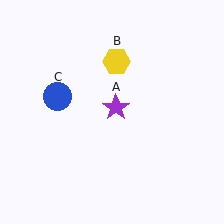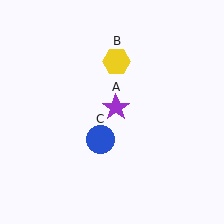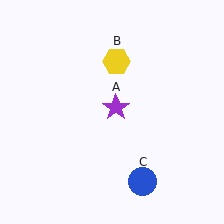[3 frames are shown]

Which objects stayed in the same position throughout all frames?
Purple star (object A) and yellow hexagon (object B) remained stationary.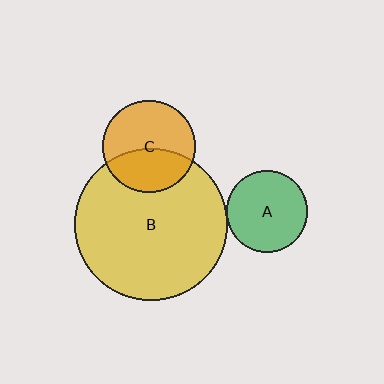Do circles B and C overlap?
Yes.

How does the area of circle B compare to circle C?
Approximately 2.7 times.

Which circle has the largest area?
Circle B (yellow).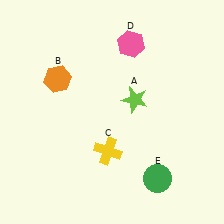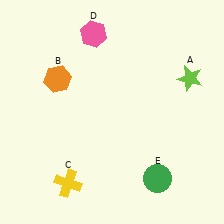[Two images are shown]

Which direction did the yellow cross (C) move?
The yellow cross (C) moved left.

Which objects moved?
The objects that moved are: the lime star (A), the yellow cross (C), the pink hexagon (D).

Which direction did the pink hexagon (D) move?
The pink hexagon (D) moved left.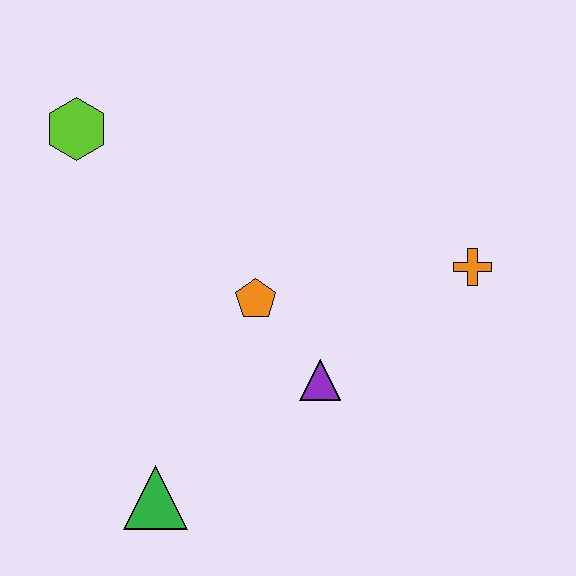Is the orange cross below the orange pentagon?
No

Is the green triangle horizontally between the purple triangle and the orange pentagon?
No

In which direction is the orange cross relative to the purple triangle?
The orange cross is to the right of the purple triangle.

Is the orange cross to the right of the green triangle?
Yes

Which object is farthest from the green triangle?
The orange cross is farthest from the green triangle.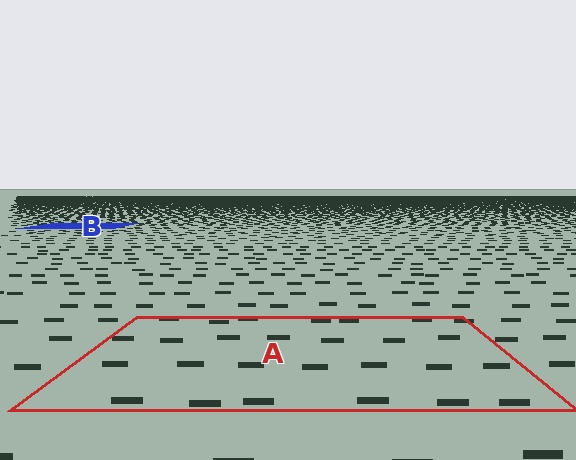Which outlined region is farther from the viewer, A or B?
Region B is farther from the viewer — the texture elements inside it appear smaller and more densely packed.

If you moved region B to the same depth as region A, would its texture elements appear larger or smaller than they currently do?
They would appear larger. At a closer depth, the same texture elements are projected at a bigger on-screen size.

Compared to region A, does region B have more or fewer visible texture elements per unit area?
Region B has more texture elements per unit area — they are packed more densely because it is farther away.